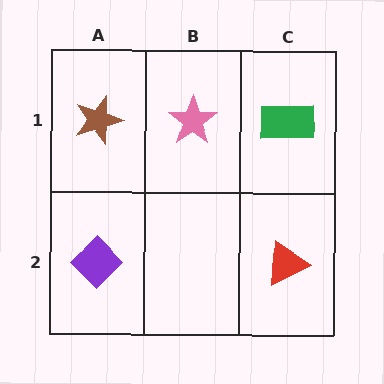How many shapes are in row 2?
2 shapes.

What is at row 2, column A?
A purple diamond.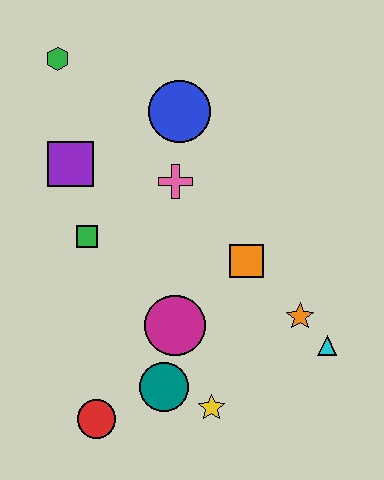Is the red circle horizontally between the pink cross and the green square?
Yes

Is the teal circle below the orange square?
Yes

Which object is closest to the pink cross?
The blue circle is closest to the pink cross.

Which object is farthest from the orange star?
The green hexagon is farthest from the orange star.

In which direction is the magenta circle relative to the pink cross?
The magenta circle is below the pink cross.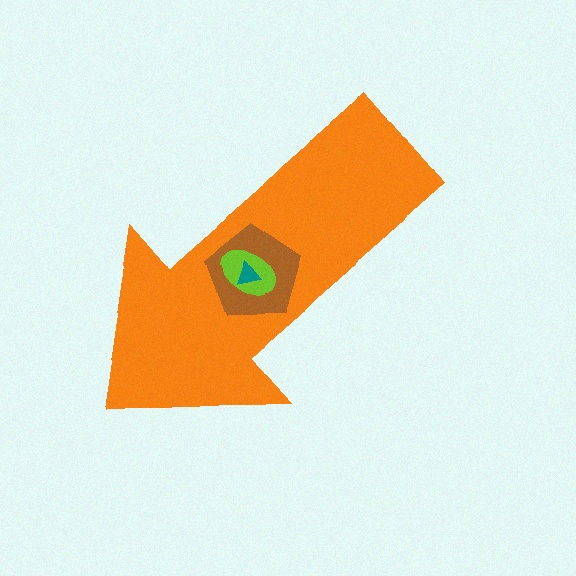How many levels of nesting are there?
4.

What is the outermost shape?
The orange arrow.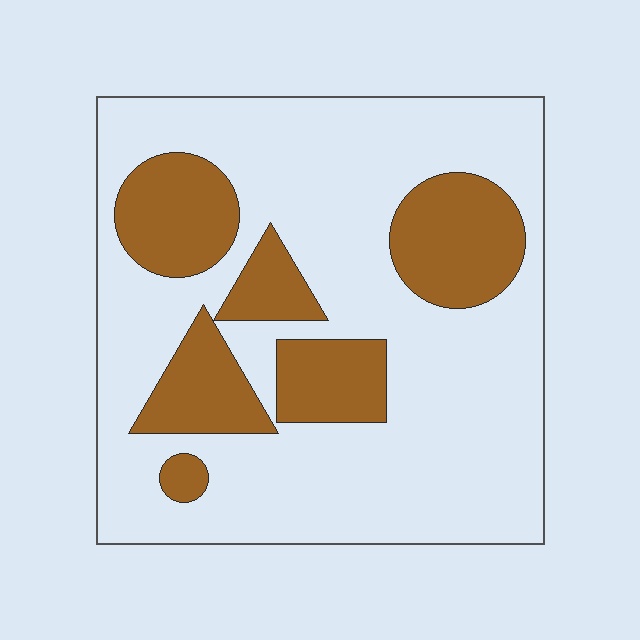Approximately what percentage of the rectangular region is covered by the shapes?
Approximately 25%.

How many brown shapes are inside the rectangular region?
6.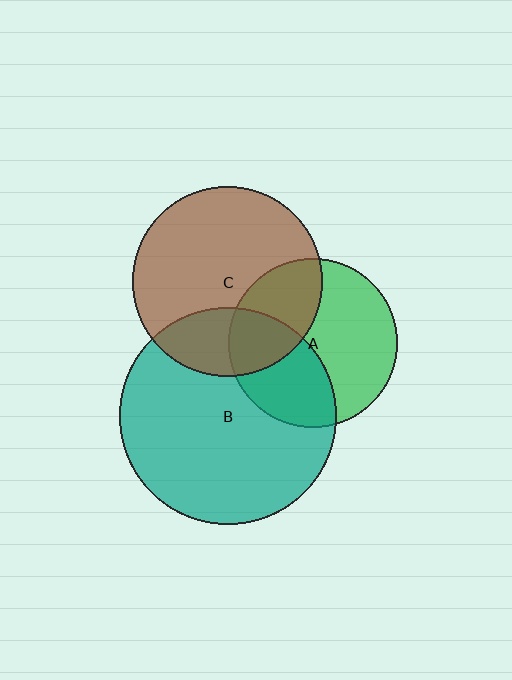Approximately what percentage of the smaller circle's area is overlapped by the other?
Approximately 25%.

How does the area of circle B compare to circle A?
Approximately 1.6 times.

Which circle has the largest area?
Circle B (teal).